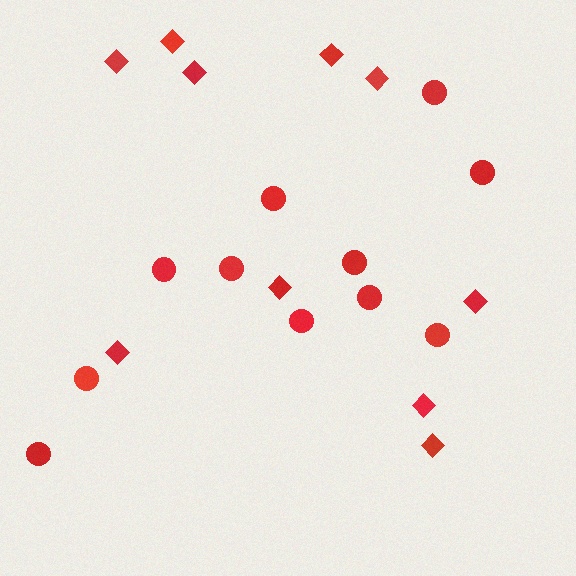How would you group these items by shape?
There are 2 groups: one group of diamonds (10) and one group of circles (11).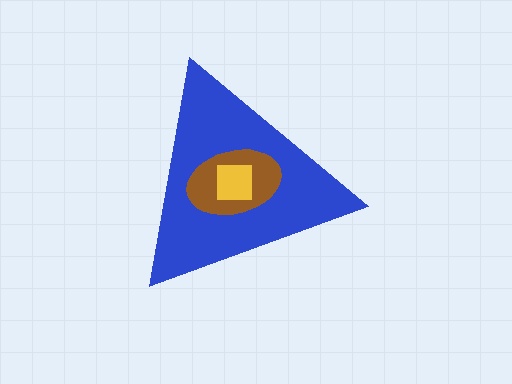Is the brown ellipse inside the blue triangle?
Yes.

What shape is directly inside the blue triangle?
The brown ellipse.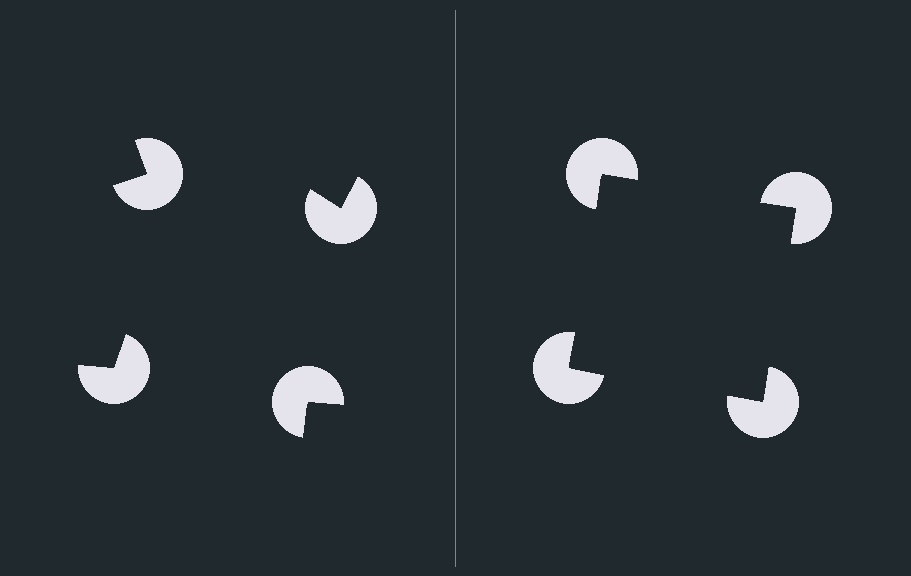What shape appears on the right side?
An illusory square.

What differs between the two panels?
The pac-man discs are positioned identically on both sides; only the wedge orientations differ. On the right they align to a square; on the left they are misaligned.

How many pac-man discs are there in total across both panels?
8 — 4 on each side.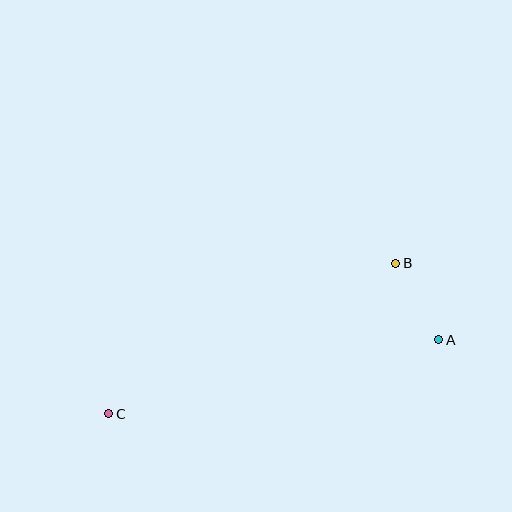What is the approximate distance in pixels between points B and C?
The distance between B and C is approximately 324 pixels.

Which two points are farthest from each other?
Points A and C are farthest from each other.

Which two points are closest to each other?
Points A and B are closest to each other.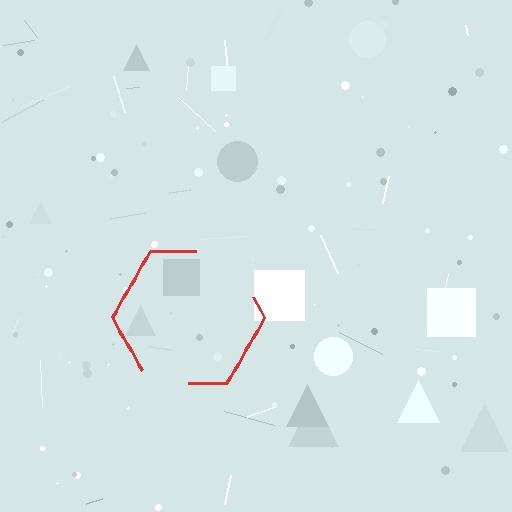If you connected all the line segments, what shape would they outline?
They would outline a hexagon.